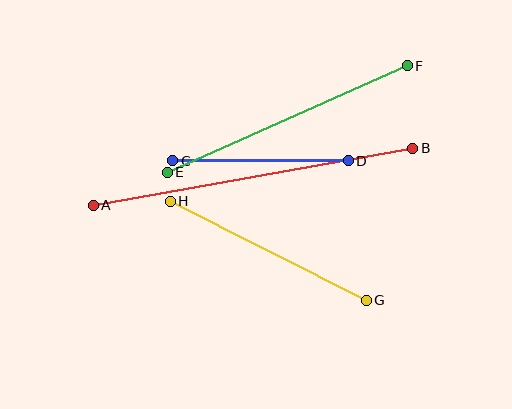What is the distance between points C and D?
The distance is approximately 175 pixels.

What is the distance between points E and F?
The distance is approximately 263 pixels.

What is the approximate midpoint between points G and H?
The midpoint is at approximately (268, 251) pixels.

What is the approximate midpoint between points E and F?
The midpoint is at approximately (287, 119) pixels.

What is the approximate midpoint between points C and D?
The midpoint is at approximately (260, 161) pixels.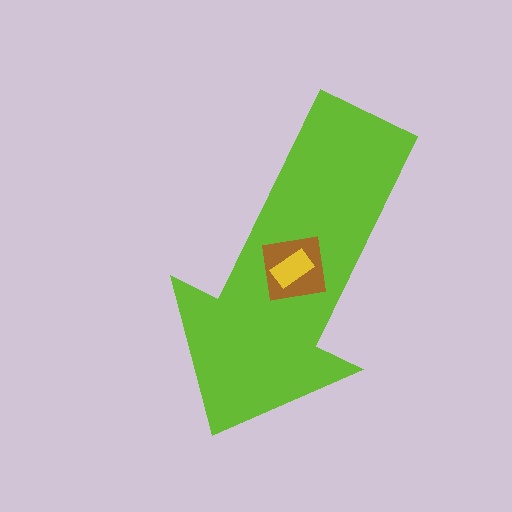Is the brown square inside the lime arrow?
Yes.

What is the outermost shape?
The lime arrow.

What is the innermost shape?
The yellow rectangle.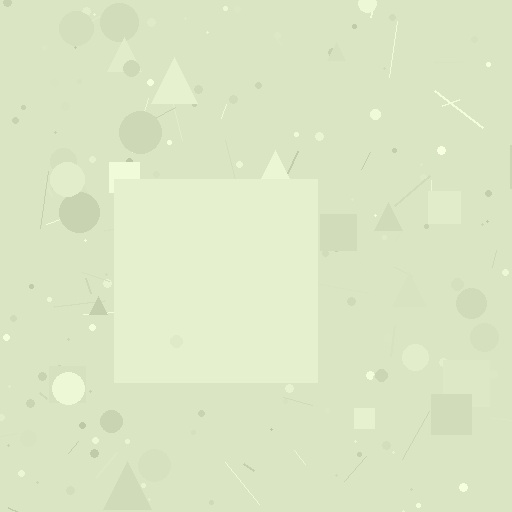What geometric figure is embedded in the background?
A square is embedded in the background.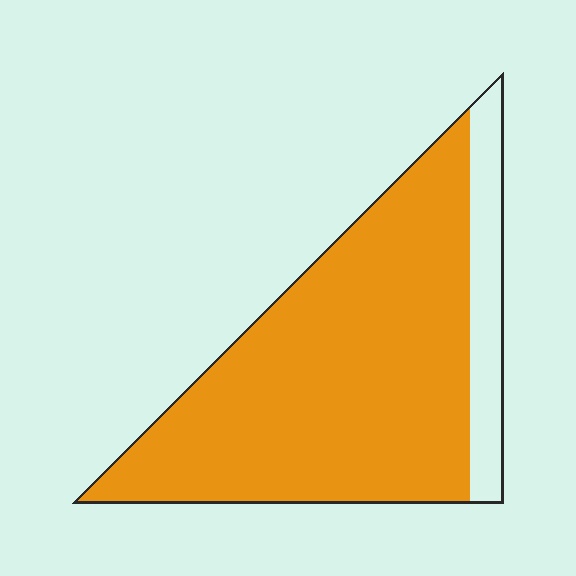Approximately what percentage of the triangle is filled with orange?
Approximately 85%.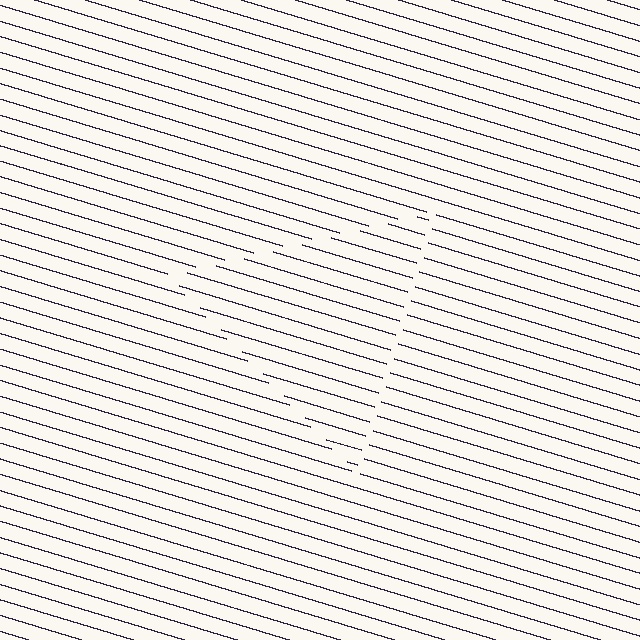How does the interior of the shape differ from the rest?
The interior of the shape contains the same grating, shifted by half a period — the contour is defined by the phase discontinuity where line-ends from the inner and outer gratings abut.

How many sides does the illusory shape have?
3 sides — the line-ends trace a triangle.